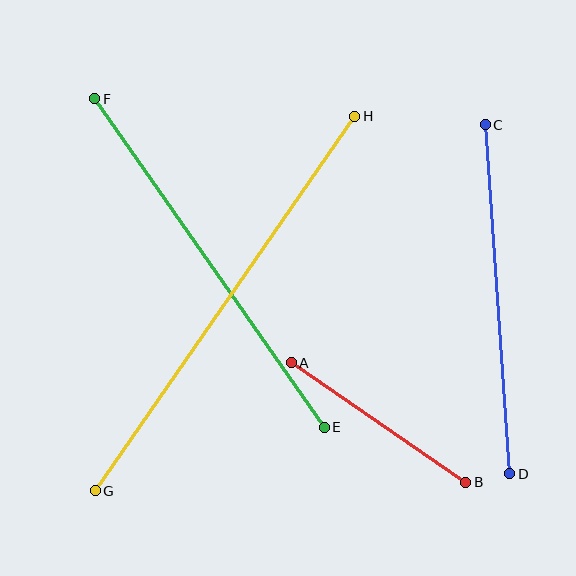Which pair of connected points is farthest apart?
Points G and H are farthest apart.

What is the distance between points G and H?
The distance is approximately 456 pixels.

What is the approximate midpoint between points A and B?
The midpoint is at approximately (378, 423) pixels.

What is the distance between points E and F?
The distance is approximately 401 pixels.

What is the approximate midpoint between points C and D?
The midpoint is at approximately (498, 299) pixels.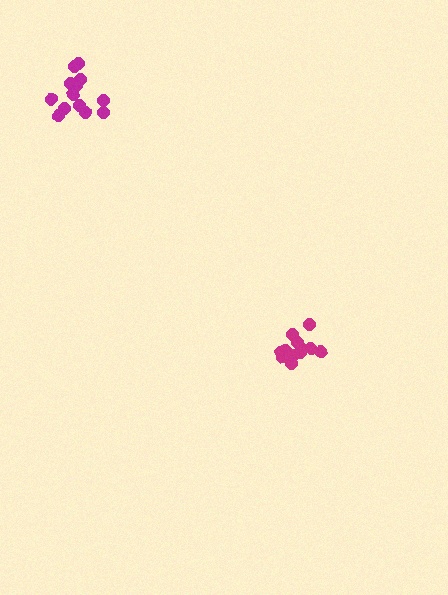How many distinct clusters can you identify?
There are 2 distinct clusters.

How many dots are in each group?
Group 1: 13 dots, Group 2: 13 dots (26 total).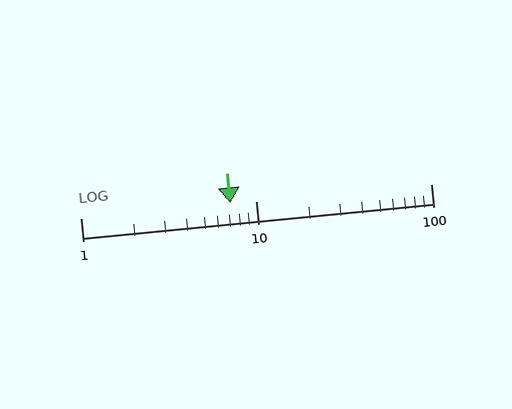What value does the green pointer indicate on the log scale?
The pointer indicates approximately 7.2.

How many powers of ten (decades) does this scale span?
The scale spans 2 decades, from 1 to 100.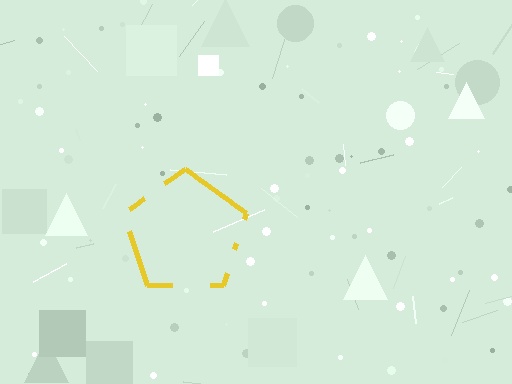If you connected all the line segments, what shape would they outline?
They would outline a pentagon.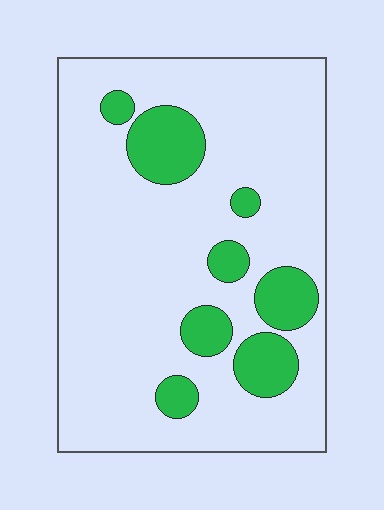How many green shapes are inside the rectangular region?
8.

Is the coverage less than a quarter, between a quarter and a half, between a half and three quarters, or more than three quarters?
Less than a quarter.